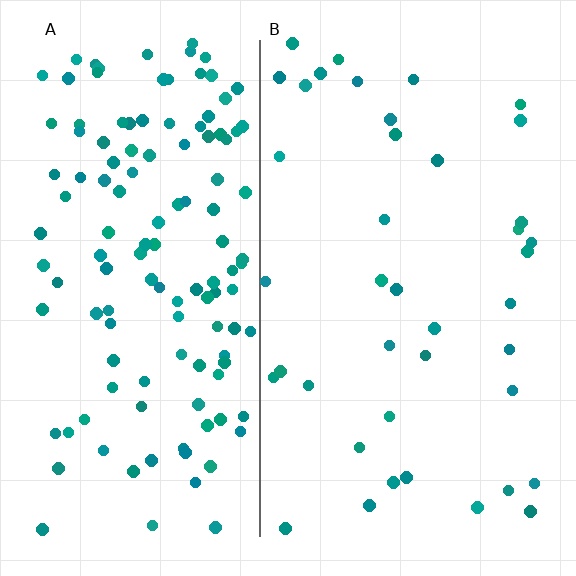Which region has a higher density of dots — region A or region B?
A (the left).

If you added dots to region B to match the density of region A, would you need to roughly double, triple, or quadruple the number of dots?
Approximately triple.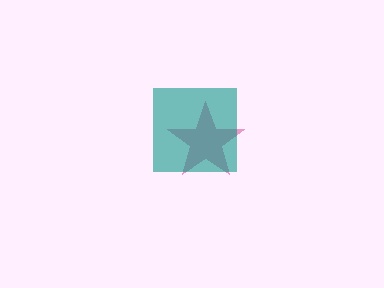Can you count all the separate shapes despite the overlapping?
Yes, there are 2 separate shapes.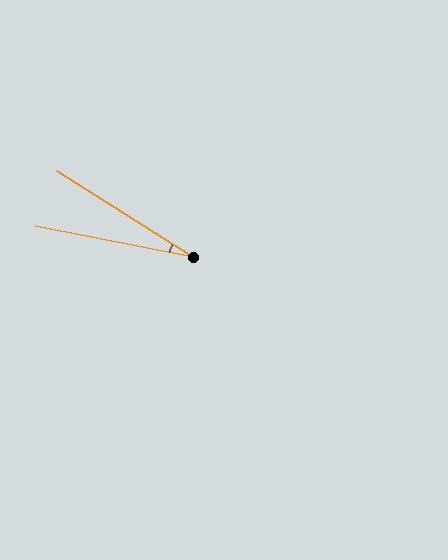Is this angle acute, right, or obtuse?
It is acute.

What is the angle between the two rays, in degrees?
Approximately 21 degrees.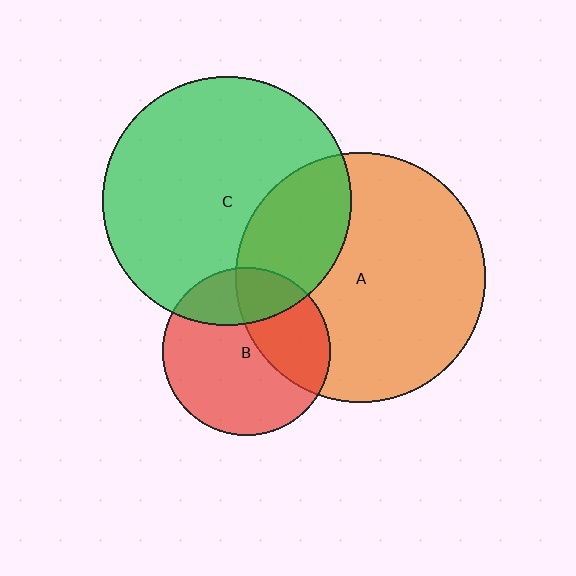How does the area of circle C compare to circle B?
Approximately 2.2 times.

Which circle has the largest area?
Circle A (orange).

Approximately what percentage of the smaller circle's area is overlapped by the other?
Approximately 35%.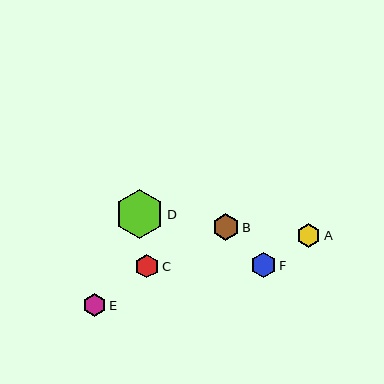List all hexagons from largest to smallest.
From largest to smallest: D, B, F, E, A, C.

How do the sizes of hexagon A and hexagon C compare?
Hexagon A and hexagon C are approximately the same size.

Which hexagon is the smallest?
Hexagon C is the smallest with a size of approximately 23 pixels.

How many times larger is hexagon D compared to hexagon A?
Hexagon D is approximately 2.1 times the size of hexagon A.